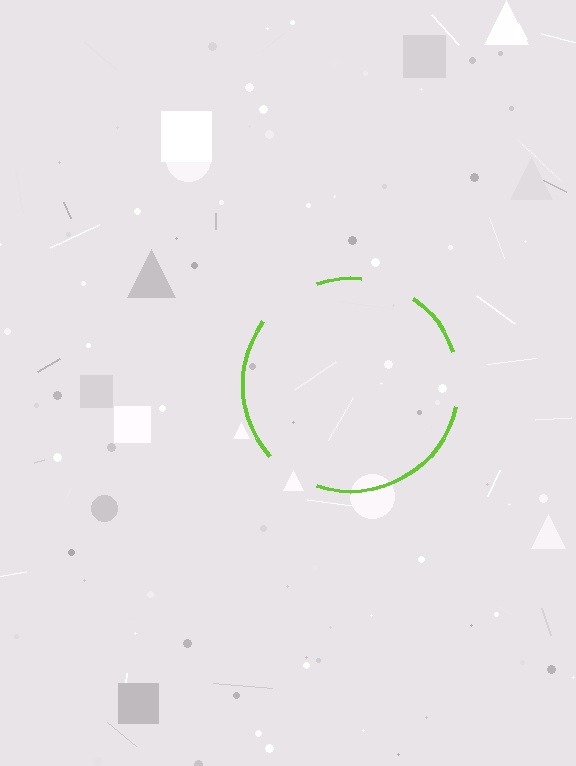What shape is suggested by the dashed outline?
The dashed outline suggests a circle.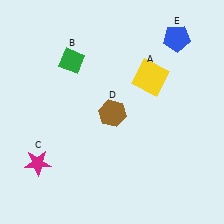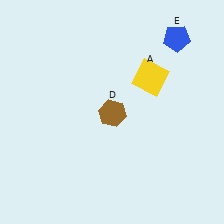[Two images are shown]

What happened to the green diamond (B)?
The green diamond (B) was removed in Image 2. It was in the top-left area of Image 1.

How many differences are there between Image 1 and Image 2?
There are 2 differences between the two images.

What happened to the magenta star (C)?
The magenta star (C) was removed in Image 2. It was in the bottom-left area of Image 1.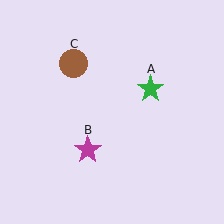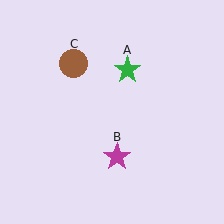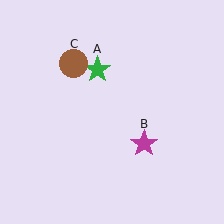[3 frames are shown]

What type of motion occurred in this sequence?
The green star (object A), magenta star (object B) rotated counterclockwise around the center of the scene.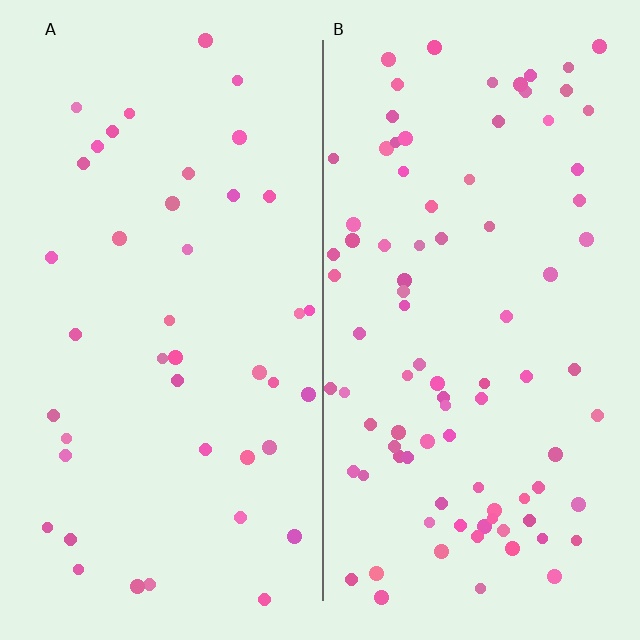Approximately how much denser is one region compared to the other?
Approximately 2.1× — region B over region A.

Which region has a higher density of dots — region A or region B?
B (the right).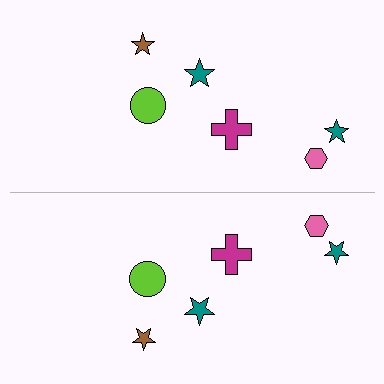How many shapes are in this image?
There are 12 shapes in this image.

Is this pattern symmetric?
Yes, this pattern has bilateral (reflection) symmetry.